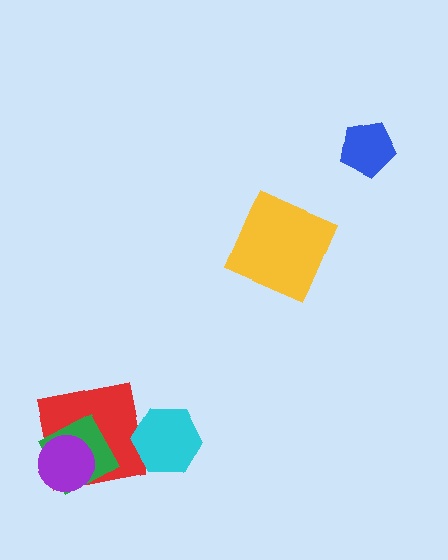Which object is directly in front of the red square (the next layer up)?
The green square is directly in front of the red square.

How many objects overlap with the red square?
2 objects overlap with the red square.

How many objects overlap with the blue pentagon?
0 objects overlap with the blue pentagon.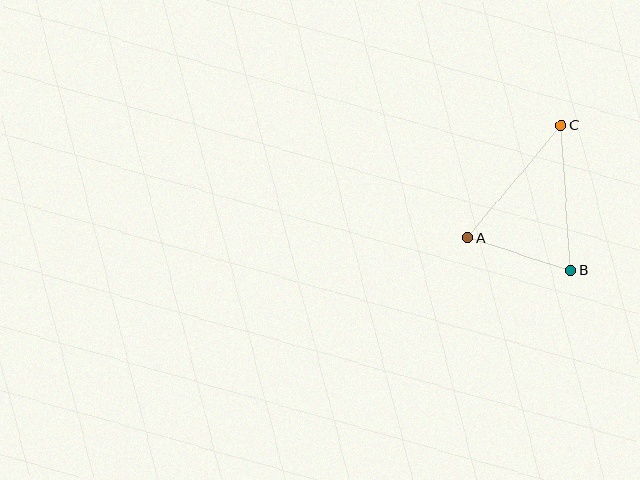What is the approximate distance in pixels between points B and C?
The distance between B and C is approximately 145 pixels.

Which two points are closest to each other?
Points A and B are closest to each other.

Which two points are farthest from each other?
Points A and C are farthest from each other.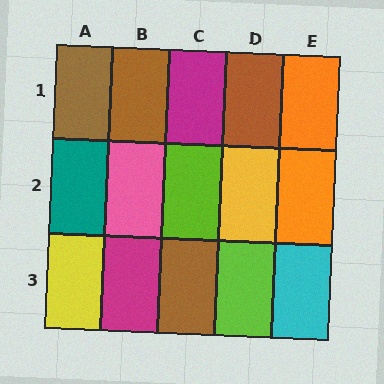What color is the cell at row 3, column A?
Yellow.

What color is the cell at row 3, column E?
Cyan.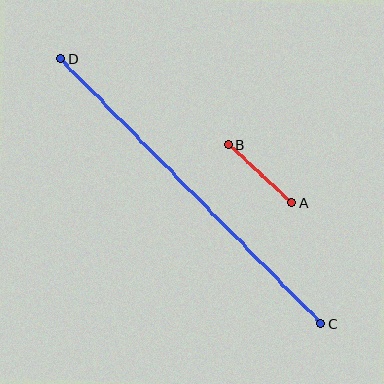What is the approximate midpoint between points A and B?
The midpoint is at approximately (260, 174) pixels.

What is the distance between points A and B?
The distance is approximately 86 pixels.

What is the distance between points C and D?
The distance is approximately 372 pixels.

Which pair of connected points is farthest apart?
Points C and D are farthest apart.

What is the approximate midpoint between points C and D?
The midpoint is at approximately (191, 191) pixels.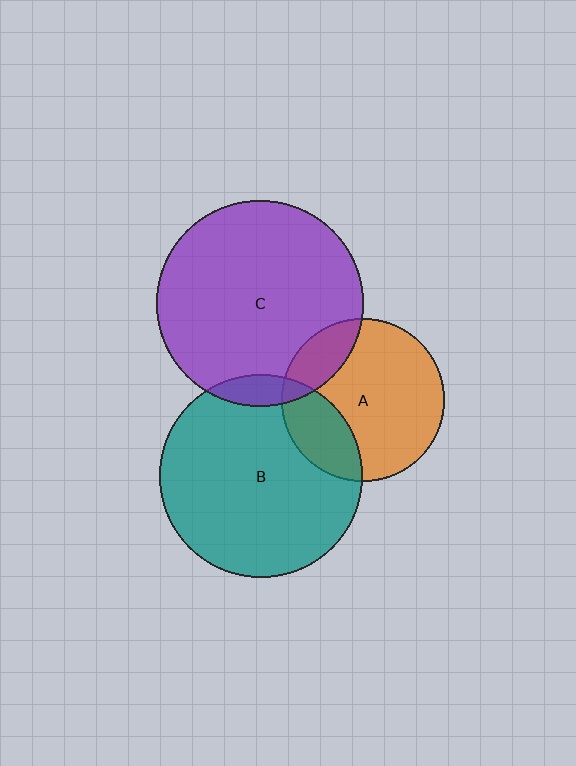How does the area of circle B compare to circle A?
Approximately 1.6 times.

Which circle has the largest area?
Circle C (purple).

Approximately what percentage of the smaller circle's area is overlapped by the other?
Approximately 25%.